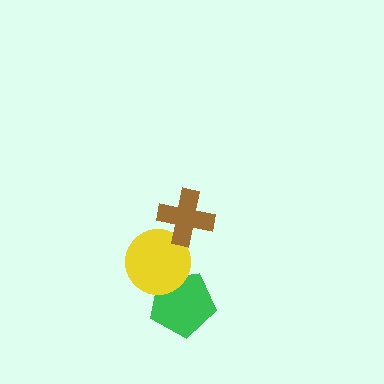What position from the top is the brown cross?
The brown cross is 1st from the top.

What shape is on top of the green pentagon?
The yellow circle is on top of the green pentagon.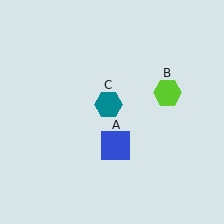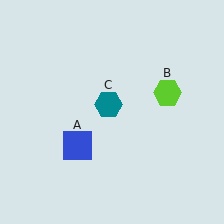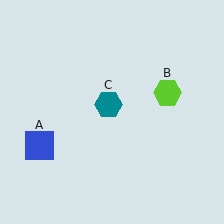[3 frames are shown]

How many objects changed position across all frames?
1 object changed position: blue square (object A).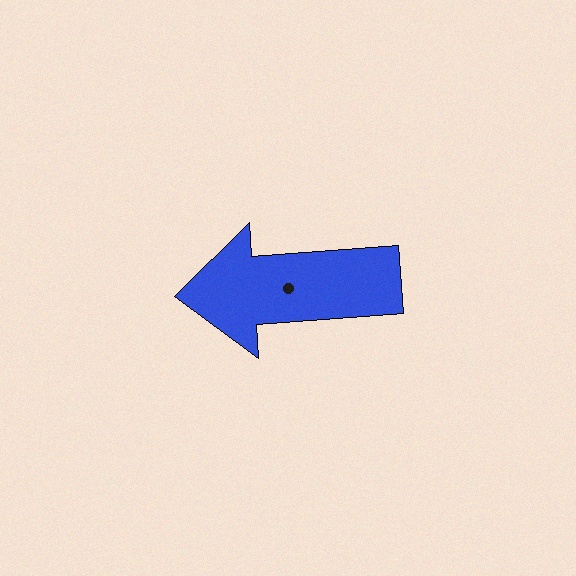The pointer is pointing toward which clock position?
Roughly 9 o'clock.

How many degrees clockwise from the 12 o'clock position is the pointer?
Approximately 266 degrees.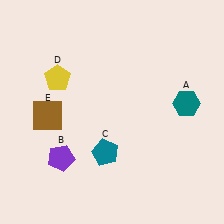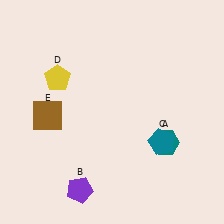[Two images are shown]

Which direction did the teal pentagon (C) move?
The teal pentagon (C) moved right.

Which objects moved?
The objects that moved are: the teal hexagon (A), the purple pentagon (B), the teal pentagon (C).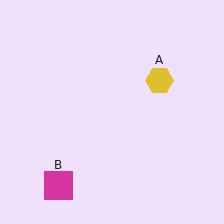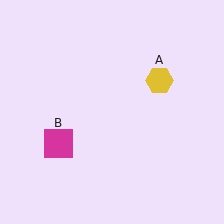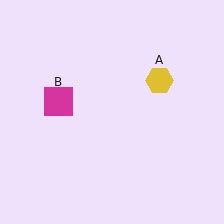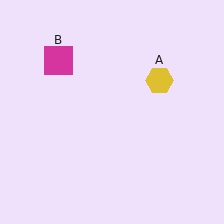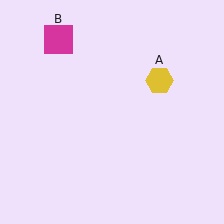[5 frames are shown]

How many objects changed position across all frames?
1 object changed position: magenta square (object B).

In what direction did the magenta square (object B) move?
The magenta square (object B) moved up.